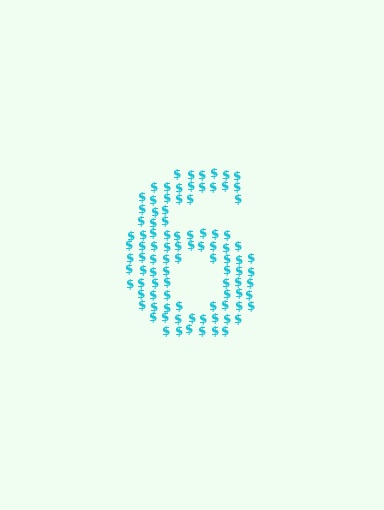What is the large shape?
The large shape is the digit 6.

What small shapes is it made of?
It is made of small dollar signs.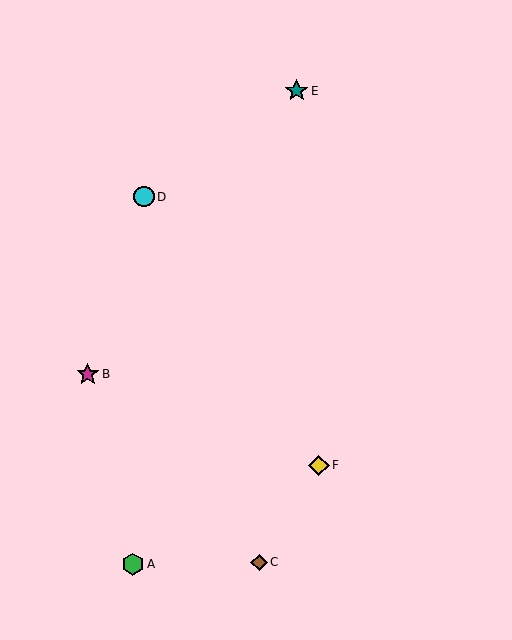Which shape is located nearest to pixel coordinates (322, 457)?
The yellow diamond (labeled F) at (319, 465) is nearest to that location.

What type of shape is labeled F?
Shape F is a yellow diamond.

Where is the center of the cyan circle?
The center of the cyan circle is at (144, 197).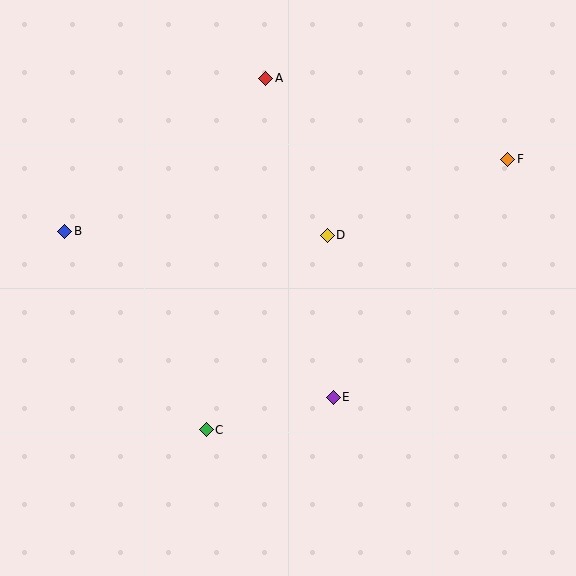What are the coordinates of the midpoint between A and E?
The midpoint between A and E is at (300, 238).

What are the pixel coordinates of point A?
Point A is at (266, 78).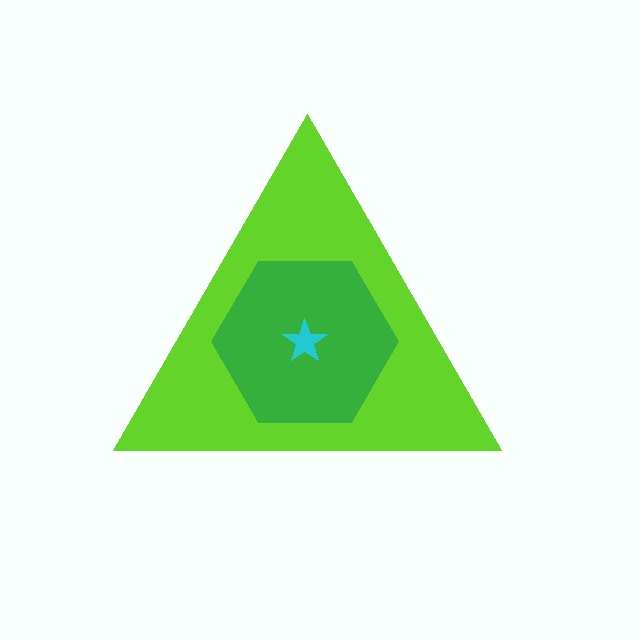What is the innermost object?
The cyan star.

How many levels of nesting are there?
3.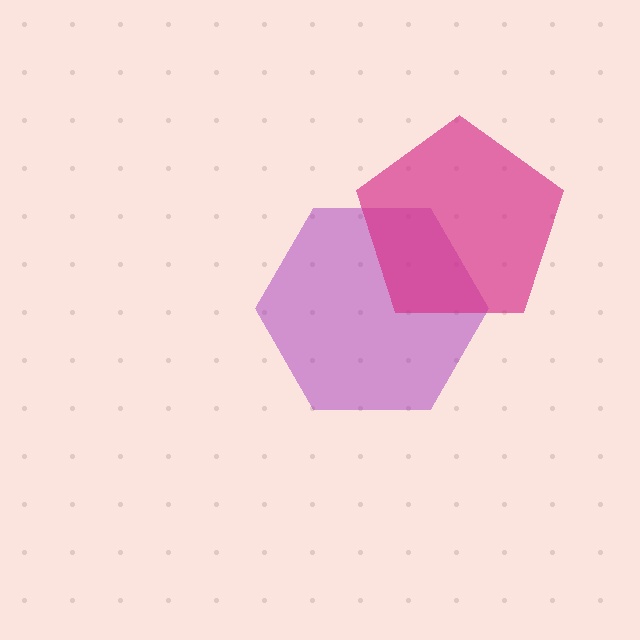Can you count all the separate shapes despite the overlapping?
Yes, there are 2 separate shapes.